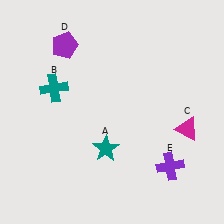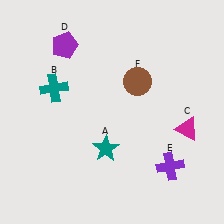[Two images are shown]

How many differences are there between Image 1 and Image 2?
There is 1 difference between the two images.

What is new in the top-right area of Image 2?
A brown circle (F) was added in the top-right area of Image 2.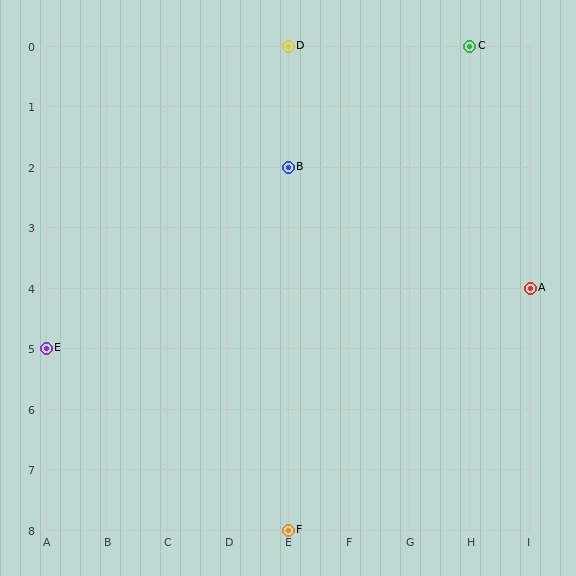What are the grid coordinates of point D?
Point D is at grid coordinates (E, 0).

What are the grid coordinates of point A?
Point A is at grid coordinates (I, 4).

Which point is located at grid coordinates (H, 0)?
Point C is at (H, 0).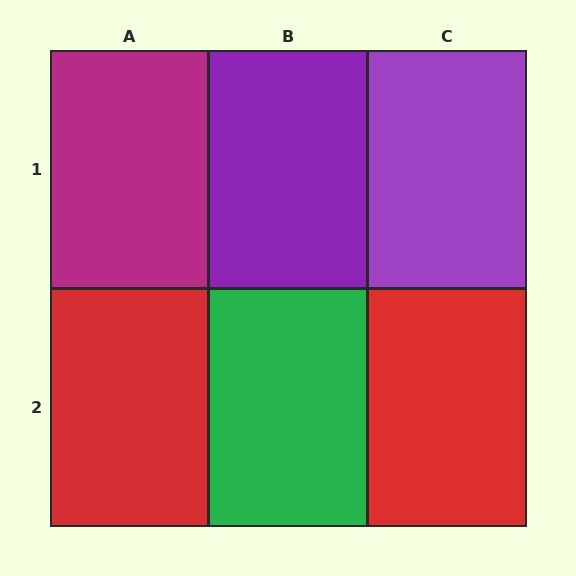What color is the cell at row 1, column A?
Magenta.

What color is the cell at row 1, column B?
Purple.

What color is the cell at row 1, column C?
Purple.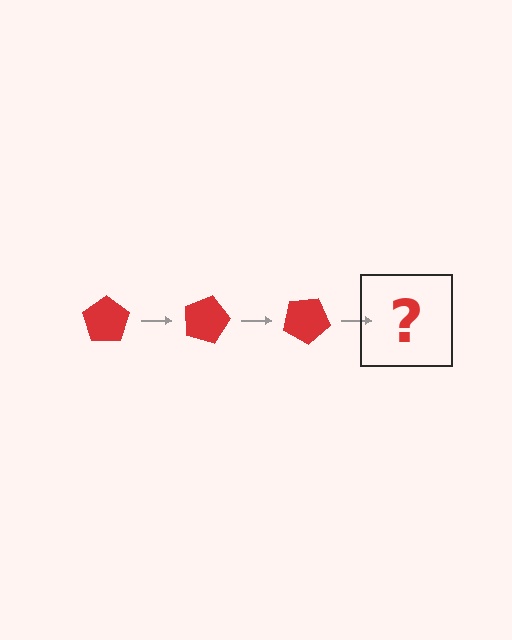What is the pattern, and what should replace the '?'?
The pattern is that the pentagon rotates 15 degrees each step. The '?' should be a red pentagon rotated 45 degrees.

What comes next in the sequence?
The next element should be a red pentagon rotated 45 degrees.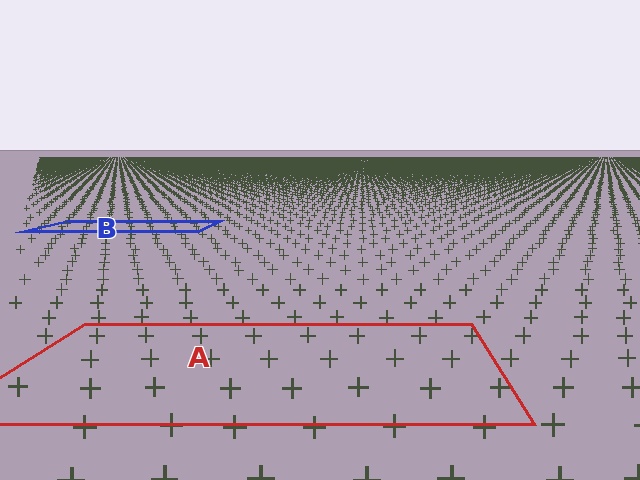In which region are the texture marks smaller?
The texture marks are smaller in region B, because it is farther away.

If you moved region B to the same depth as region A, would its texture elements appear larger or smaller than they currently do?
They would appear larger. At a closer depth, the same texture elements are projected at a bigger on-screen size.